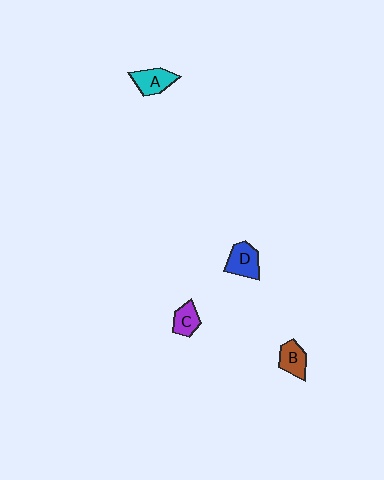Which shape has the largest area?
Shape D (blue).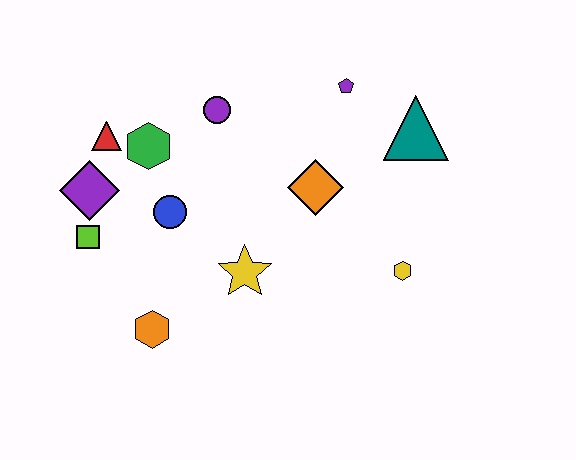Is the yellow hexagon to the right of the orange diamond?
Yes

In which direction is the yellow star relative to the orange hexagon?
The yellow star is to the right of the orange hexagon.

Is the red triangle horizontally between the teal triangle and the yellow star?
No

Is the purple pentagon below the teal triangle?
No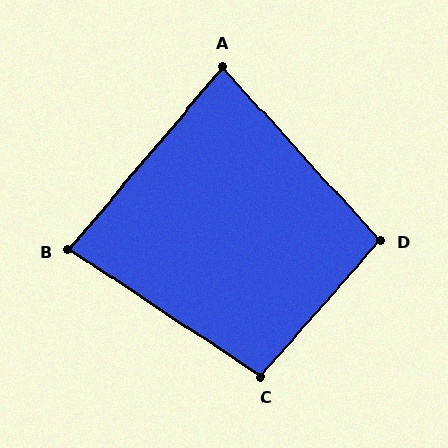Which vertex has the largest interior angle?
C, at approximately 98 degrees.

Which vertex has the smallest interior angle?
A, at approximately 82 degrees.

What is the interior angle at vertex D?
Approximately 96 degrees (obtuse).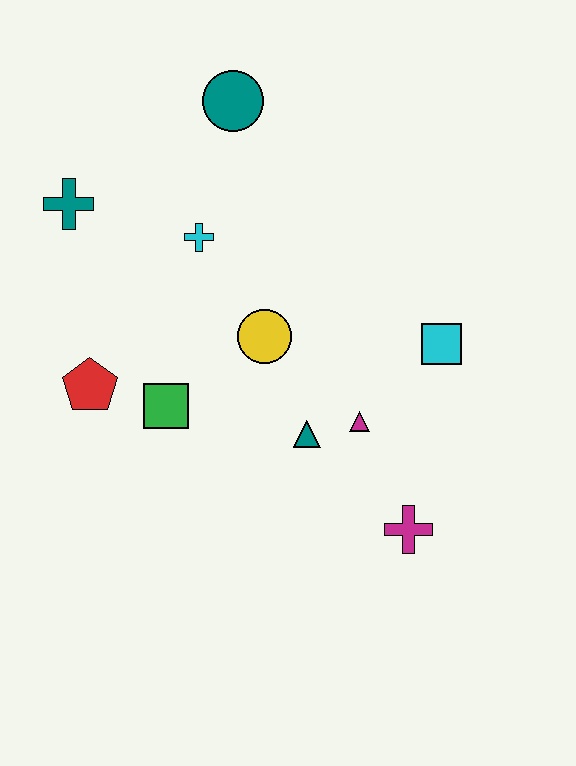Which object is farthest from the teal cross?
The magenta cross is farthest from the teal cross.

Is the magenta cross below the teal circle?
Yes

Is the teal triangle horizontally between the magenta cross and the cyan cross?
Yes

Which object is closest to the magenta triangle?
The teal triangle is closest to the magenta triangle.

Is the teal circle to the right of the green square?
Yes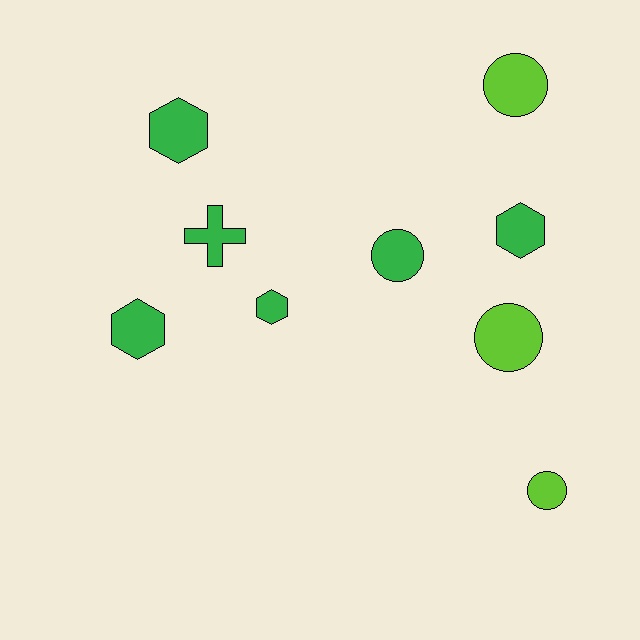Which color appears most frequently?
Green, with 6 objects.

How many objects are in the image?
There are 9 objects.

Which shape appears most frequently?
Hexagon, with 4 objects.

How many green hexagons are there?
There are 4 green hexagons.